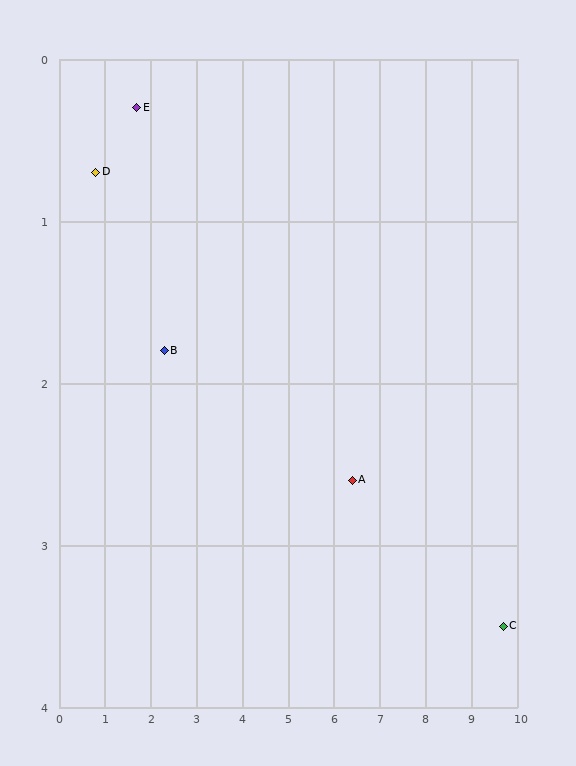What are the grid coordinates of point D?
Point D is at approximately (0.8, 0.7).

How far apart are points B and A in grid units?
Points B and A are about 4.2 grid units apart.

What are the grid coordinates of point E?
Point E is at approximately (1.7, 0.3).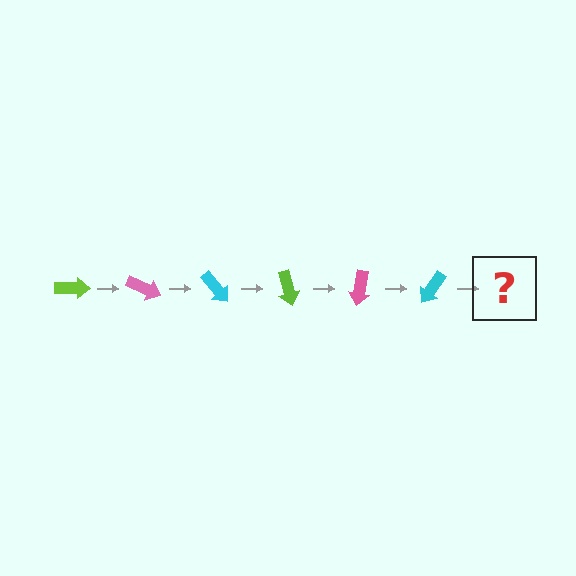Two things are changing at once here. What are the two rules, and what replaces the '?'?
The two rules are that it rotates 25 degrees each step and the color cycles through lime, pink, and cyan. The '?' should be a lime arrow, rotated 150 degrees from the start.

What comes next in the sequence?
The next element should be a lime arrow, rotated 150 degrees from the start.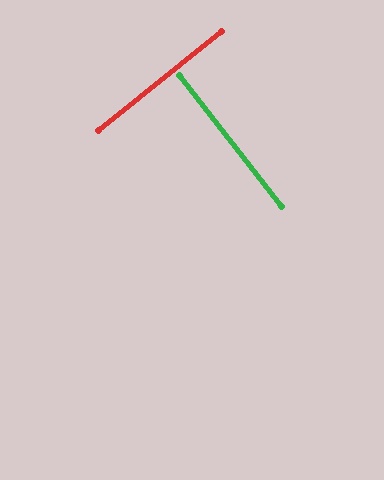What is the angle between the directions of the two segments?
Approximately 89 degrees.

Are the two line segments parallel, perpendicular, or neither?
Perpendicular — they meet at approximately 89°.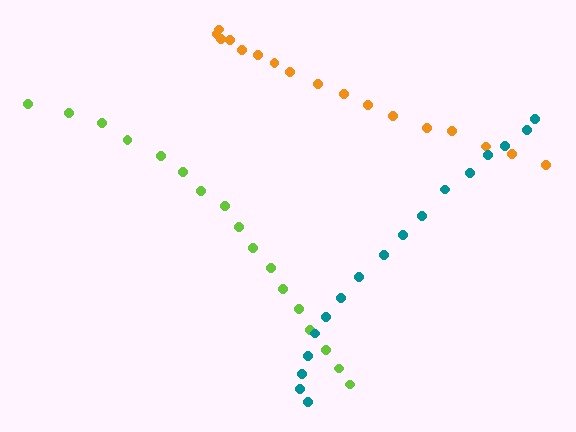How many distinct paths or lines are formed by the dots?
There are 3 distinct paths.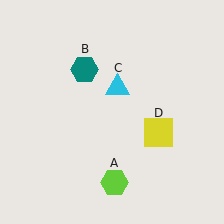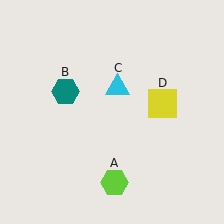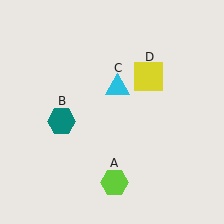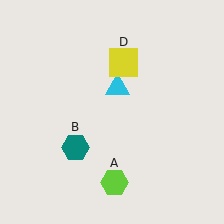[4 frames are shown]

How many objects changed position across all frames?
2 objects changed position: teal hexagon (object B), yellow square (object D).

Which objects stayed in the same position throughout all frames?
Lime hexagon (object A) and cyan triangle (object C) remained stationary.